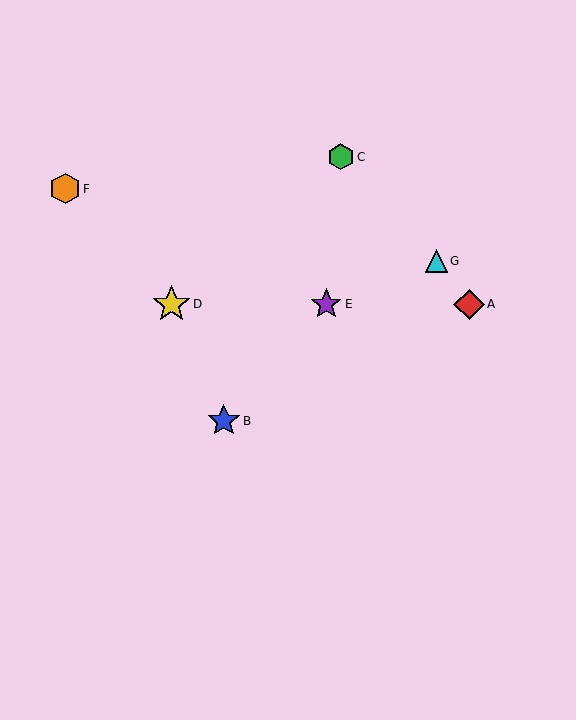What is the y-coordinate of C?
Object C is at y≈157.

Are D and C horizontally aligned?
No, D is at y≈304 and C is at y≈157.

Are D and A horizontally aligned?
Yes, both are at y≈304.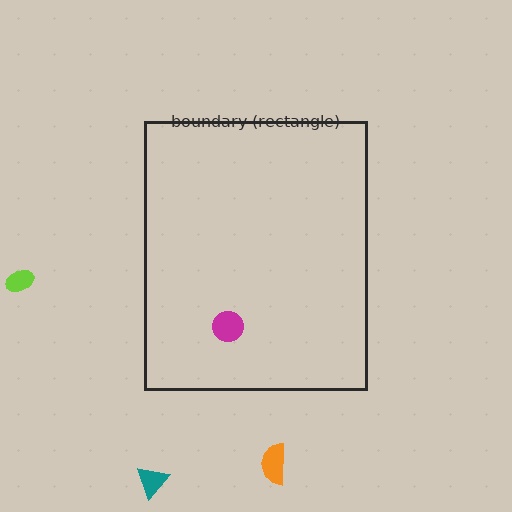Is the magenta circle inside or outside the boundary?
Inside.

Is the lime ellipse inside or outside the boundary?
Outside.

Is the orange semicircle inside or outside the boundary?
Outside.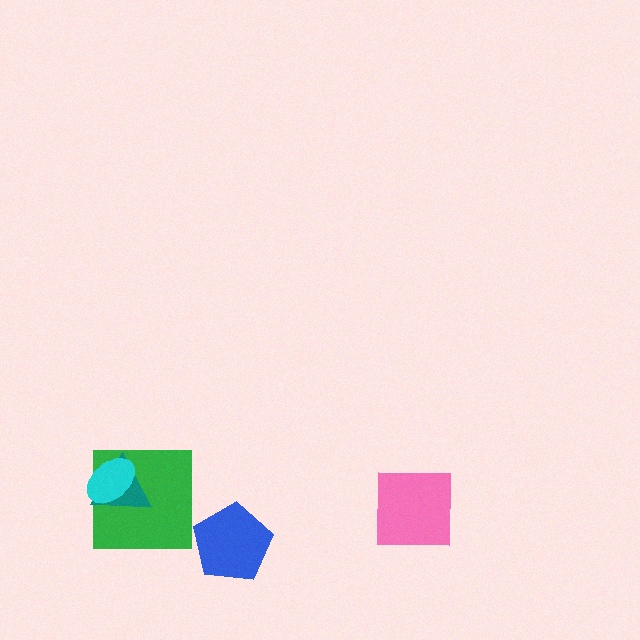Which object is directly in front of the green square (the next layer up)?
The teal triangle is directly in front of the green square.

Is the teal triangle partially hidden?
Yes, it is partially covered by another shape.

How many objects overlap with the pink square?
0 objects overlap with the pink square.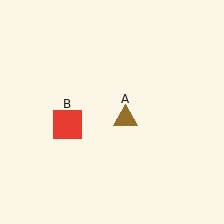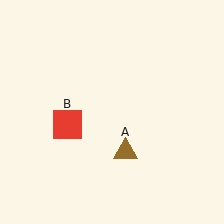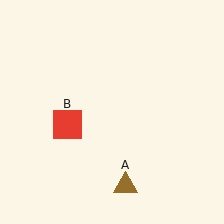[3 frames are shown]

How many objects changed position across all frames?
1 object changed position: brown triangle (object A).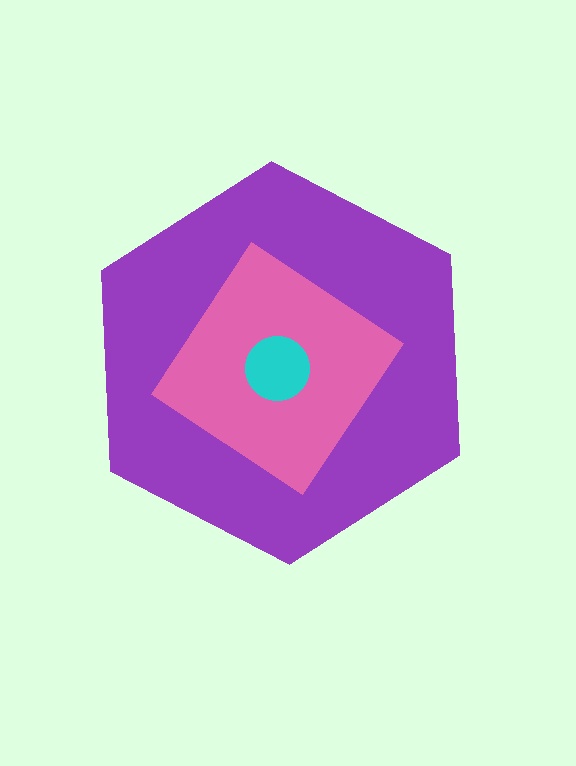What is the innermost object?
The cyan circle.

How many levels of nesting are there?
3.